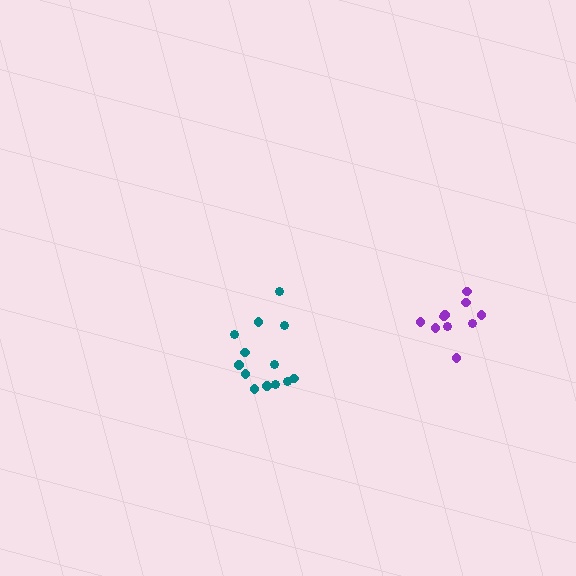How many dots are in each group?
Group 1: 10 dots, Group 2: 13 dots (23 total).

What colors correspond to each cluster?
The clusters are colored: purple, teal.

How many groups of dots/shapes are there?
There are 2 groups.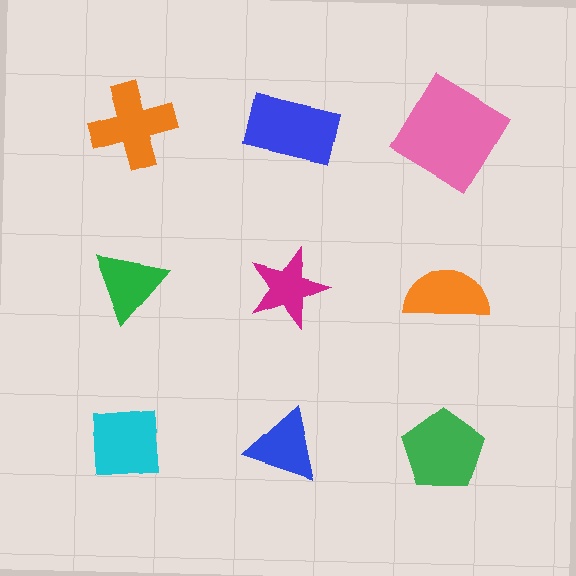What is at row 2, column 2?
A magenta star.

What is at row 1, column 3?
A pink diamond.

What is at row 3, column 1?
A cyan square.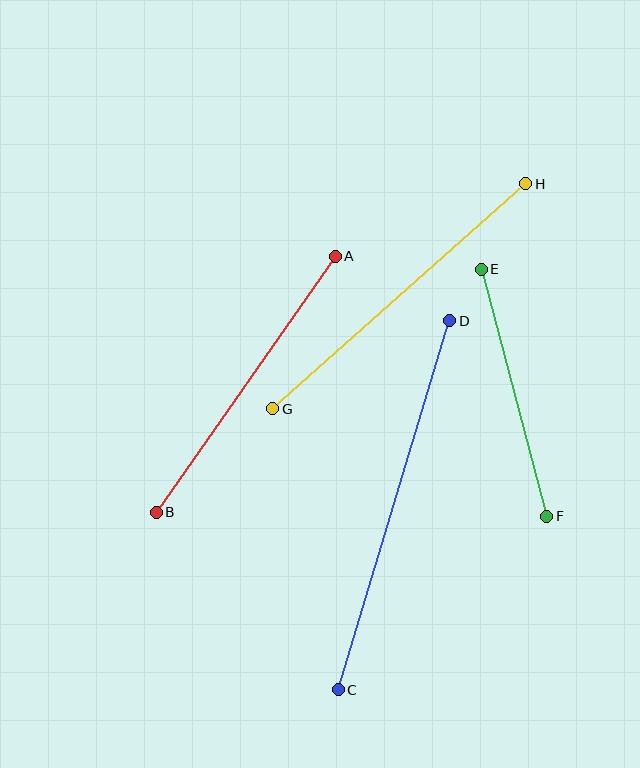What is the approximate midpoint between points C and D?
The midpoint is at approximately (394, 505) pixels.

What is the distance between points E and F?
The distance is approximately 256 pixels.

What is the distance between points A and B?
The distance is approximately 312 pixels.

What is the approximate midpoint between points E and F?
The midpoint is at approximately (514, 393) pixels.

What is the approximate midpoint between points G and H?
The midpoint is at approximately (399, 296) pixels.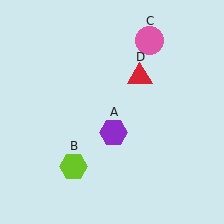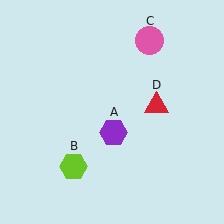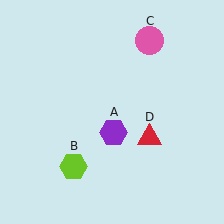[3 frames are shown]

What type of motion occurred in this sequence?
The red triangle (object D) rotated clockwise around the center of the scene.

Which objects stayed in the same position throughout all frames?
Purple hexagon (object A) and lime hexagon (object B) and pink circle (object C) remained stationary.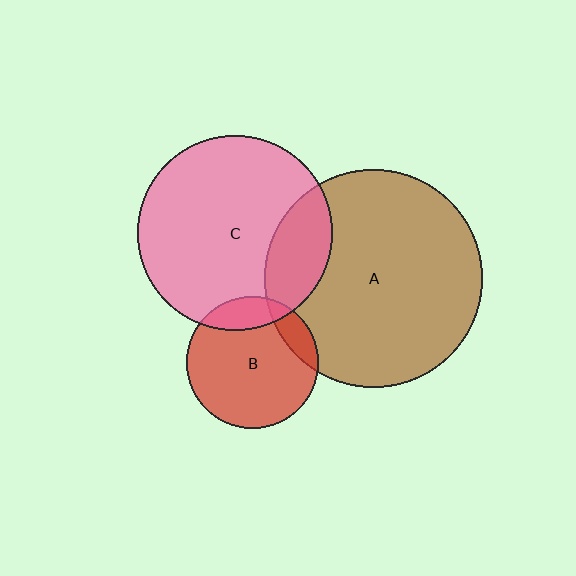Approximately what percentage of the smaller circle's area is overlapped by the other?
Approximately 10%.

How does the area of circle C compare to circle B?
Approximately 2.2 times.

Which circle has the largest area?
Circle A (brown).